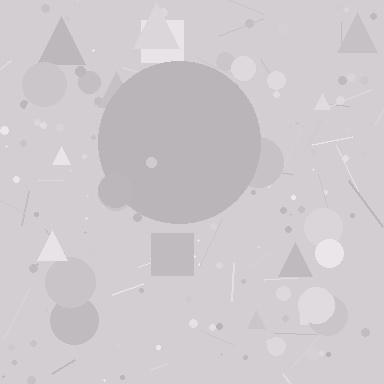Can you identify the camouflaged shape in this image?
The camouflaged shape is a circle.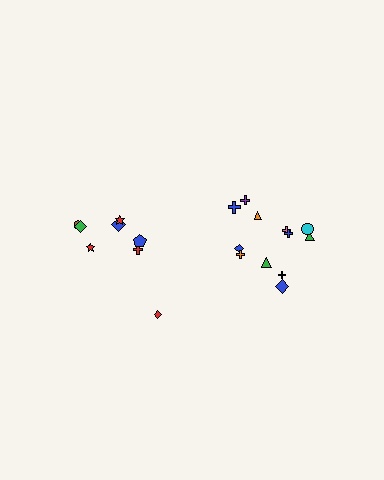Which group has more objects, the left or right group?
The right group.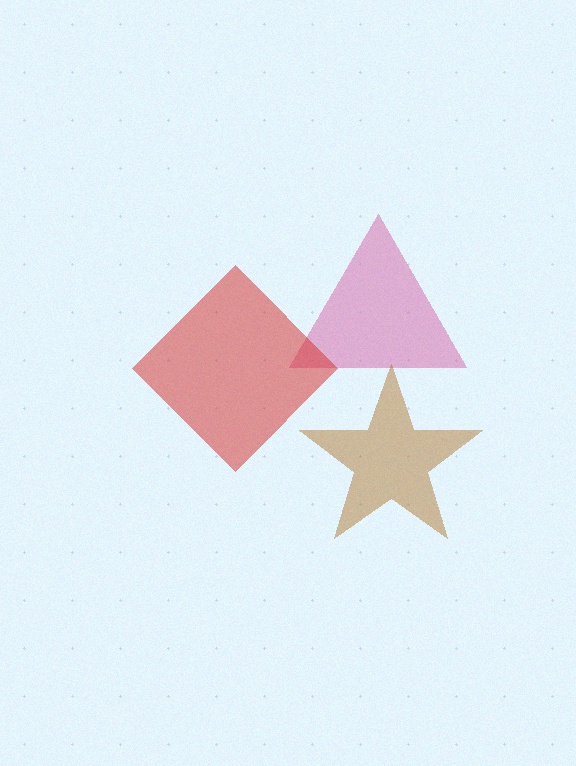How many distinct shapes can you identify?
There are 3 distinct shapes: a pink triangle, a red diamond, a brown star.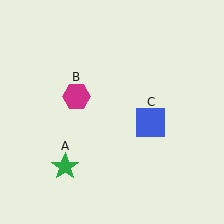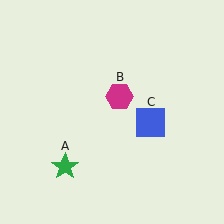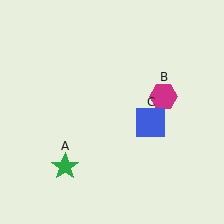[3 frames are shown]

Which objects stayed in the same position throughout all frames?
Green star (object A) and blue square (object C) remained stationary.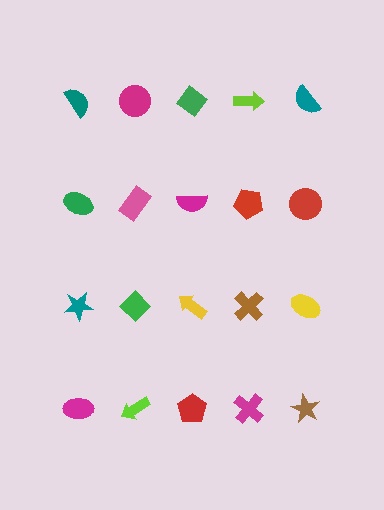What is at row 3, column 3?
A yellow arrow.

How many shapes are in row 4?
5 shapes.